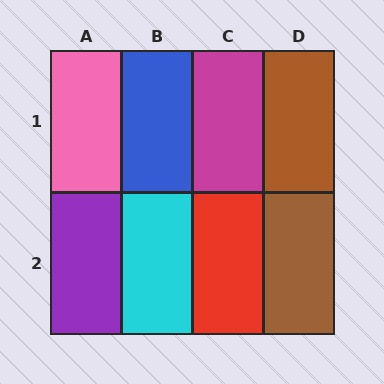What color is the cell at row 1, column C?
Magenta.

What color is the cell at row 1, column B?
Blue.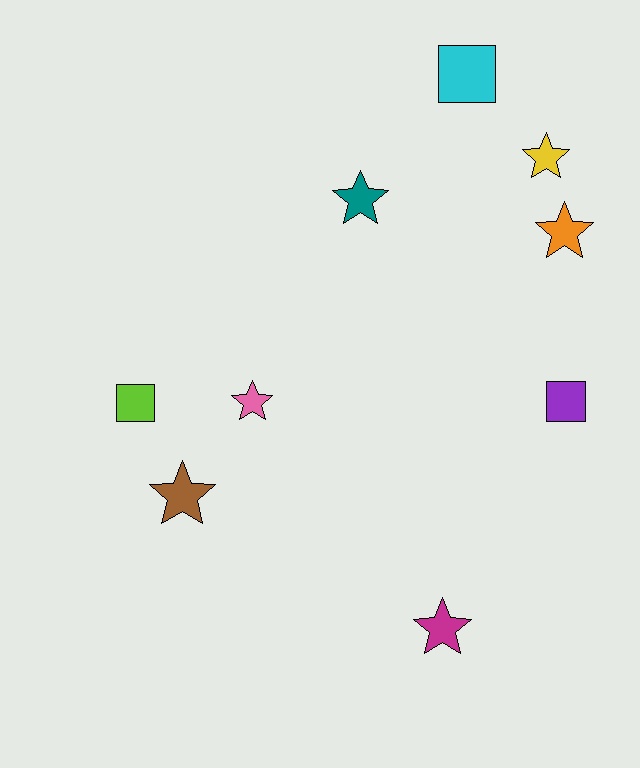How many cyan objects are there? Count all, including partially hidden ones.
There is 1 cyan object.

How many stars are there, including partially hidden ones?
There are 6 stars.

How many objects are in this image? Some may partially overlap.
There are 9 objects.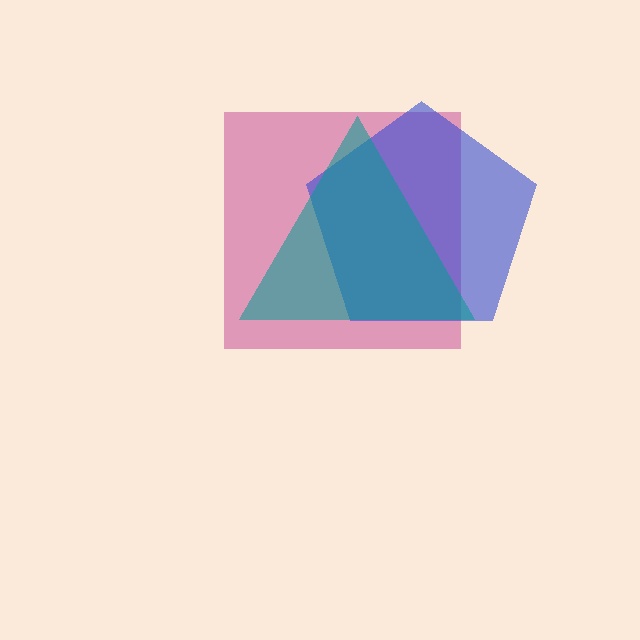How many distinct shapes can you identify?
There are 3 distinct shapes: a magenta square, a blue pentagon, a teal triangle.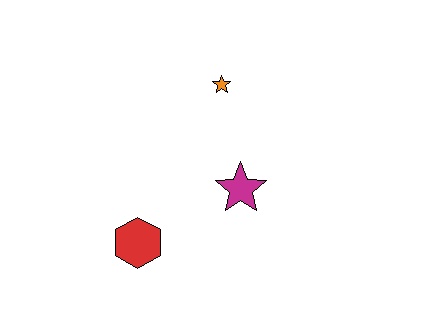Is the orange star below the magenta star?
No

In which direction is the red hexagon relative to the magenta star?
The red hexagon is to the left of the magenta star.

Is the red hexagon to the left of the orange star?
Yes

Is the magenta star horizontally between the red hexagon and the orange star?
No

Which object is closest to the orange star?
The magenta star is closest to the orange star.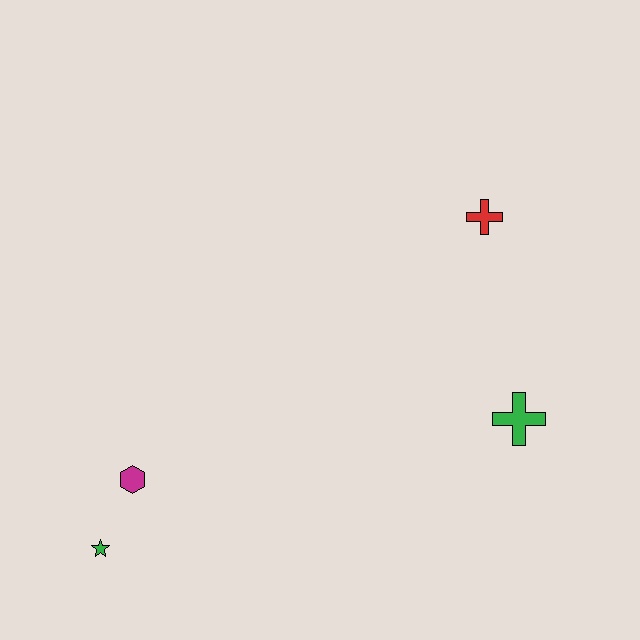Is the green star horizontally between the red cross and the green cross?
No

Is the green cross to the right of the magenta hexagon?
Yes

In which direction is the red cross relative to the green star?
The red cross is to the right of the green star.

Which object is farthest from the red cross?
The green star is farthest from the red cross.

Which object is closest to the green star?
The magenta hexagon is closest to the green star.